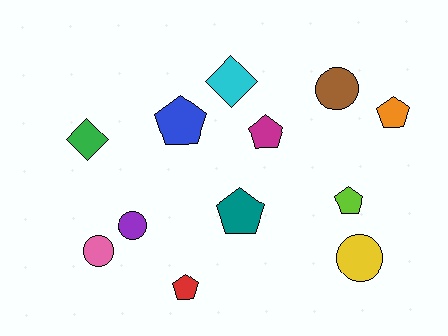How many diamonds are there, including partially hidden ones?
There are 2 diamonds.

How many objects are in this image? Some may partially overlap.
There are 12 objects.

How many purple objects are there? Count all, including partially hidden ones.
There is 1 purple object.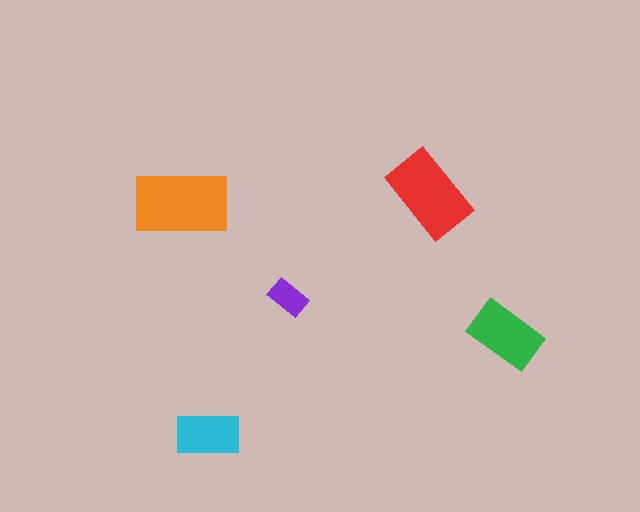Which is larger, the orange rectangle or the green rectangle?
The orange one.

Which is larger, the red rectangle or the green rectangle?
The red one.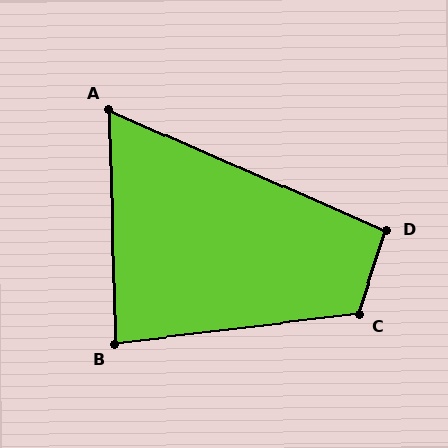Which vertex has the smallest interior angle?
A, at approximately 65 degrees.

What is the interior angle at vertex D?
Approximately 96 degrees (obtuse).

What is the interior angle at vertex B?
Approximately 84 degrees (acute).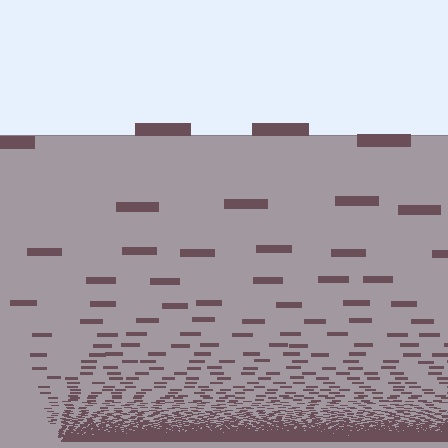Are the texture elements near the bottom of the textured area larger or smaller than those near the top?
Smaller. The gradient is inverted — elements near the bottom are smaller and denser.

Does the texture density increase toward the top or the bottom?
Density increases toward the bottom.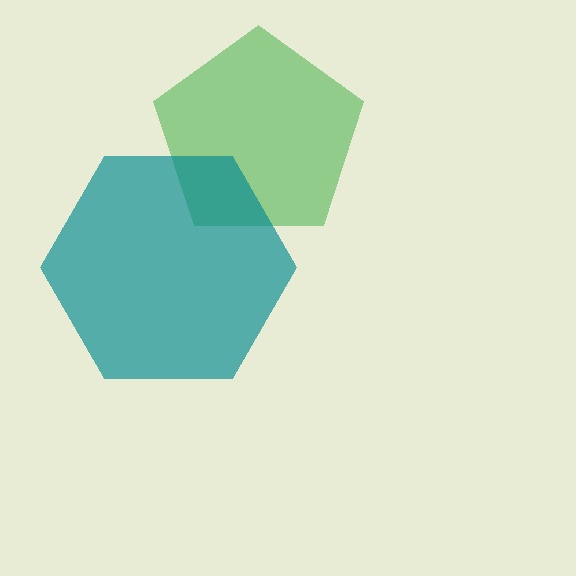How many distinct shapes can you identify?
There are 2 distinct shapes: a green pentagon, a teal hexagon.